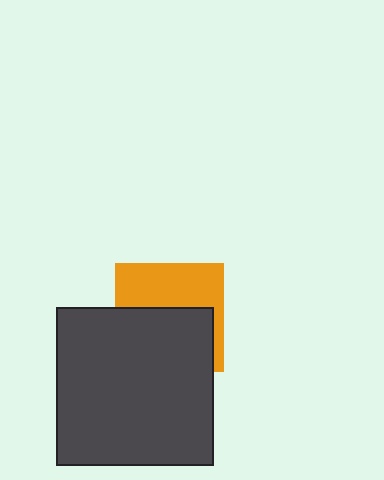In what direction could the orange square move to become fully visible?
The orange square could move up. That would shift it out from behind the dark gray square entirely.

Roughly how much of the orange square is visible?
About half of it is visible (roughly 46%).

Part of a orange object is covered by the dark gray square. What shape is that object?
It is a square.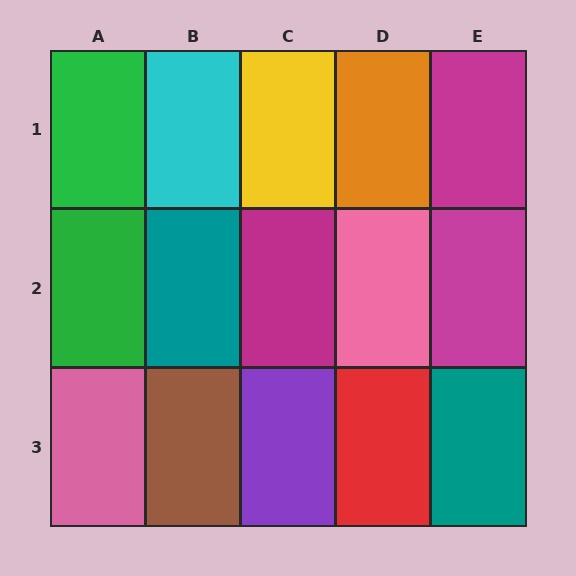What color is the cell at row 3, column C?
Purple.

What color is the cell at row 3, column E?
Teal.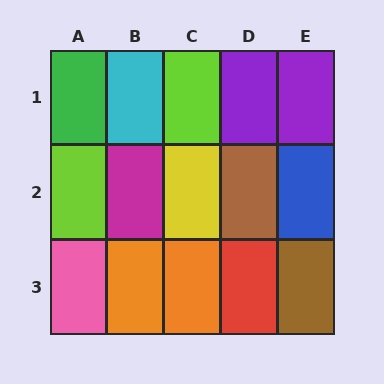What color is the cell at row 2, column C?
Yellow.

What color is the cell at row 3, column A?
Pink.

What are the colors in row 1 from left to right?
Green, cyan, lime, purple, purple.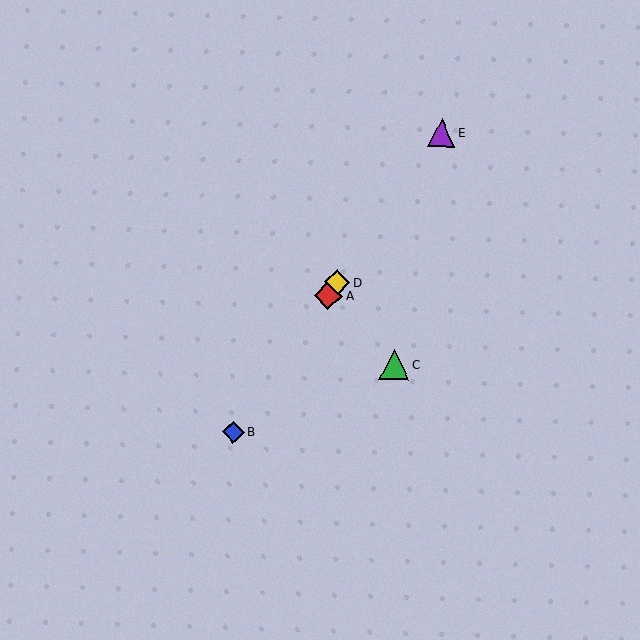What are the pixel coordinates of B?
Object B is at (233, 432).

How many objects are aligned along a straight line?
4 objects (A, B, D, E) are aligned along a straight line.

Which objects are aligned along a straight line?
Objects A, B, D, E are aligned along a straight line.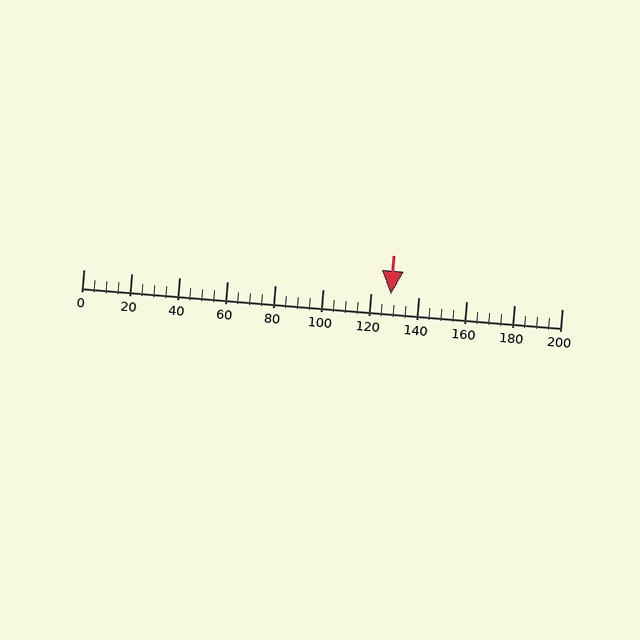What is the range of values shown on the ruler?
The ruler shows values from 0 to 200.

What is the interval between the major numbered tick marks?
The major tick marks are spaced 20 units apart.